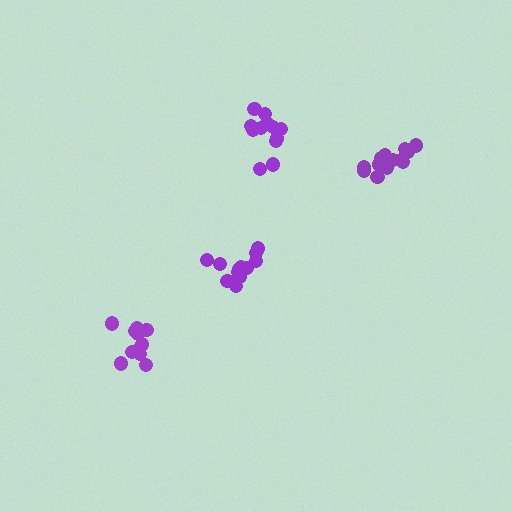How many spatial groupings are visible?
There are 4 spatial groupings.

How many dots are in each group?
Group 1: 12 dots, Group 2: 14 dots, Group 3: 11 dots, Group 4: 12 dots (49 total).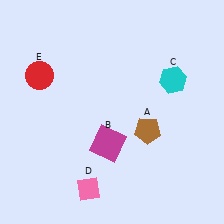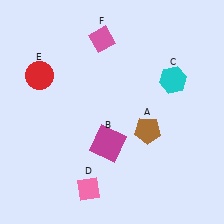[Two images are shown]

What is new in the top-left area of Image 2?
A pink diamond (F) was added in the top-left area of Image 2.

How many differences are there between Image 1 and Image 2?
There is 1 difference between the two images.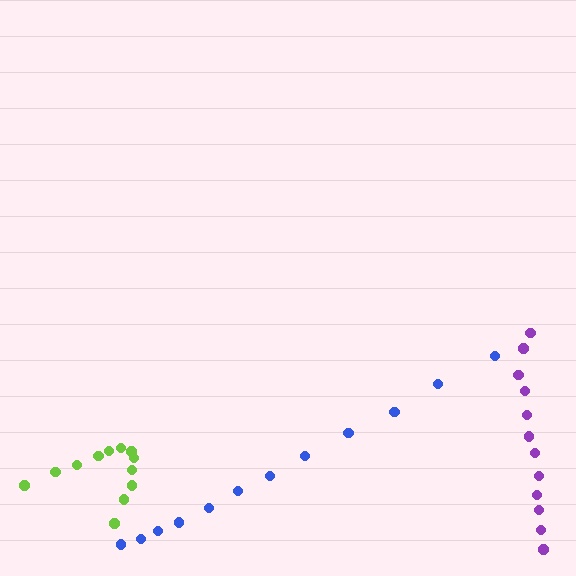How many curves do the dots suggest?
There are 3 distinct paths.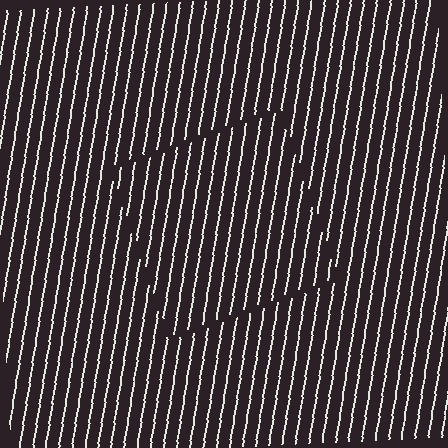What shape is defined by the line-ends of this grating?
An illusory square. The interior of the shape contains the same grating, shifted by half a period — the contour is defined by the phase discontinuity where line-ends from the inner and outer gratings abut.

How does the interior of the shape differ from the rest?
The interior of the shape contains the same grating, shifted by half a period — the contour is defined by the phase discontinuity where line-ends from the inner and outer gratings abut.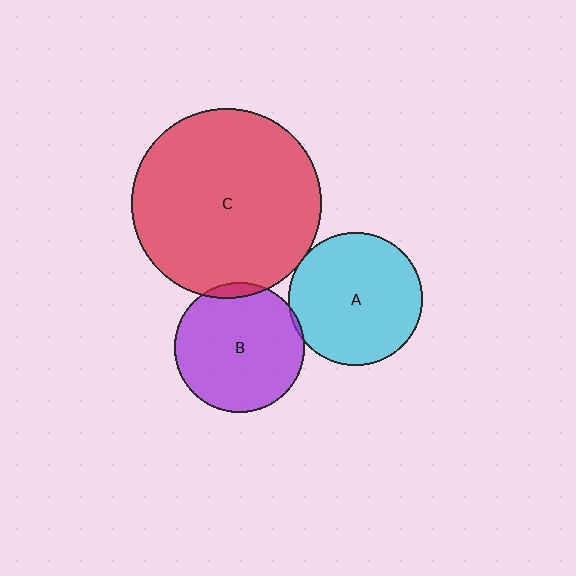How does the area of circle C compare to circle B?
Approximately 2.1 times.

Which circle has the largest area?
Circle C (red).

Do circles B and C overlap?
Yes.